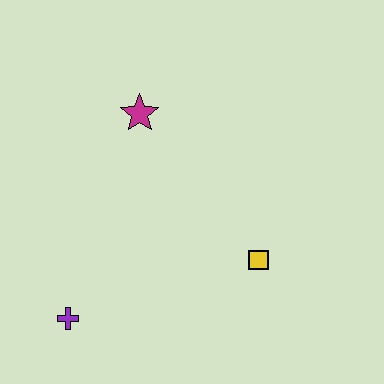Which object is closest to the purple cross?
The yellow square is closest to the purple cross.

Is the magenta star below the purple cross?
No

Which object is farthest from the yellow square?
The purple cross is farthest from the yellow square.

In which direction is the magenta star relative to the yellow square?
The magenta star is above the yellow square.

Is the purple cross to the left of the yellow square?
Yes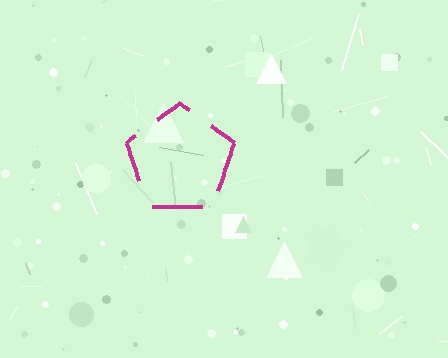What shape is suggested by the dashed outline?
The dashed outline suggests a pentagon.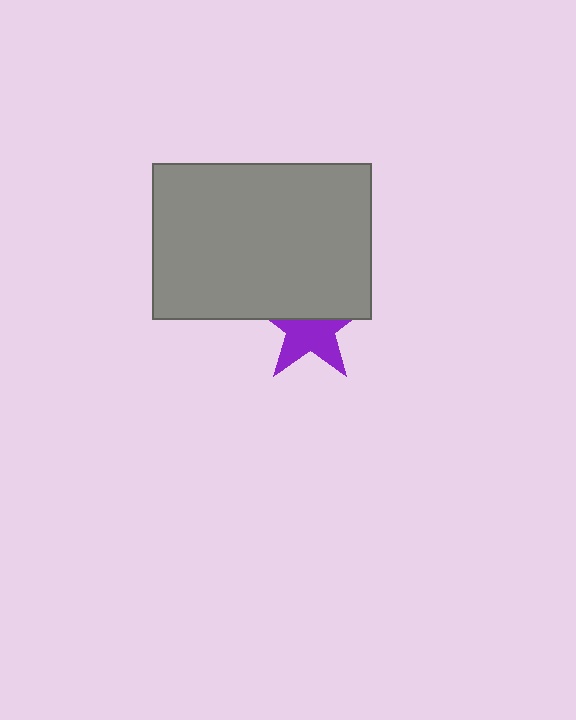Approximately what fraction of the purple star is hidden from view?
Roughly 44% of the purple star is hidden behind the gray rectangle.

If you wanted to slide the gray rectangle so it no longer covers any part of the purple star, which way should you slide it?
Slide it up — that is the most direct way to separate the two shapes.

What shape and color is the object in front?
The object in front is a gray rectangle.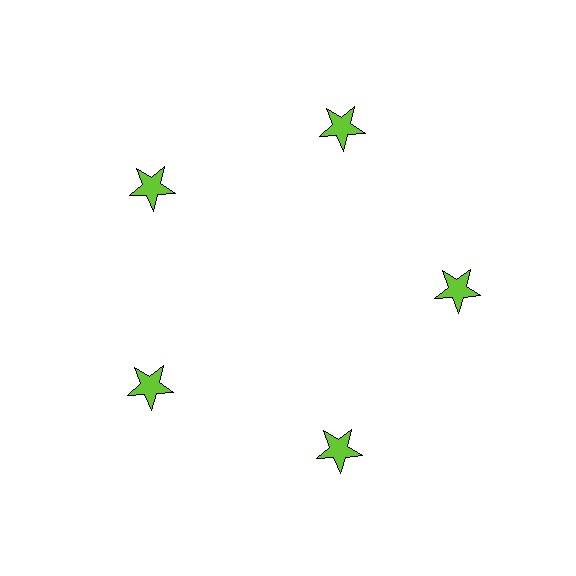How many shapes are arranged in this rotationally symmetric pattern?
There are 5 shapes, arranged in 5 groups of 1.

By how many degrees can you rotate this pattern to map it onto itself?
The pattern maps onto itself every 72 degrees of rotation.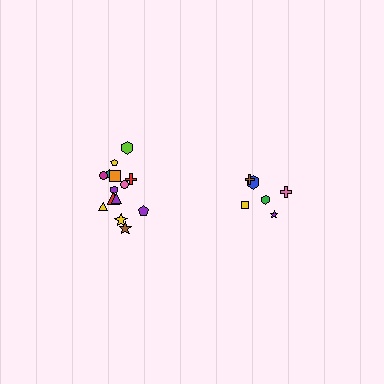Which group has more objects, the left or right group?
The left group.